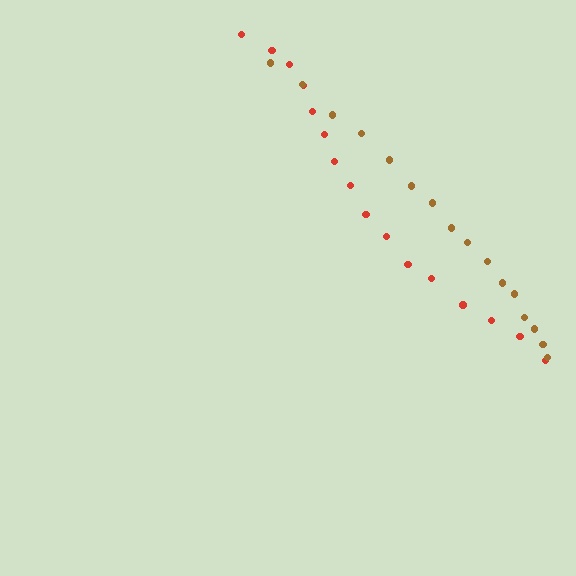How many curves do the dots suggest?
There are 2 distinct paths.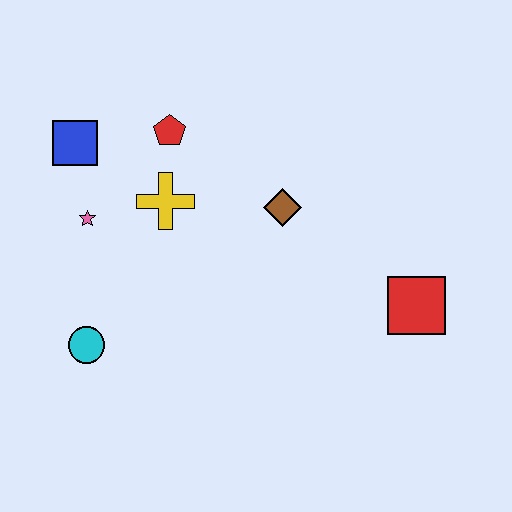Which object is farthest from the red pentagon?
The red square is farthest from the red pentagon.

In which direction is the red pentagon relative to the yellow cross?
The red pentagon is above the yellow cross.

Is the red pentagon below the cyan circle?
No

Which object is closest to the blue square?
The pink star is closest to the blue square.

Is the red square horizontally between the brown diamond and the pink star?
No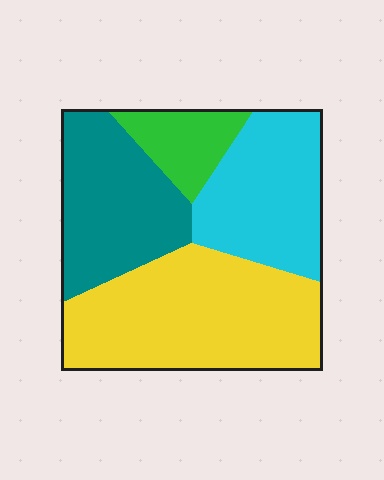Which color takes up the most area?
Yellow, at roughly 40%.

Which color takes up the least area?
Green, at roughly 10%.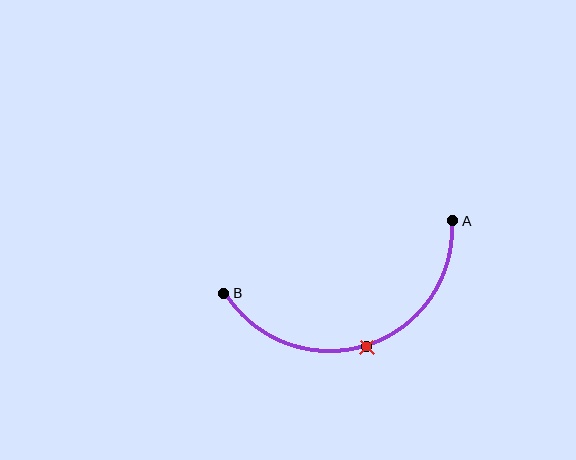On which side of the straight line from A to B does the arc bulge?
The arc bulges below the straight line connecting A and B.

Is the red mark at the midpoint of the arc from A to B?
Yes. The red mark lies on the arc at equal arc-length from both A and B — it is the arc midpoint.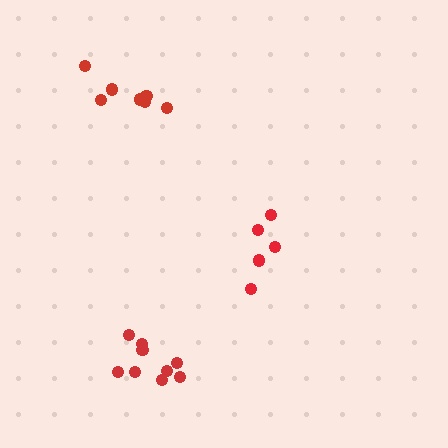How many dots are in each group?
Group 1: 6 dots, Group 2: 9 dots, Group 3: 7 dots (22 total).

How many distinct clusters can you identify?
There are 3 distinct clusters.